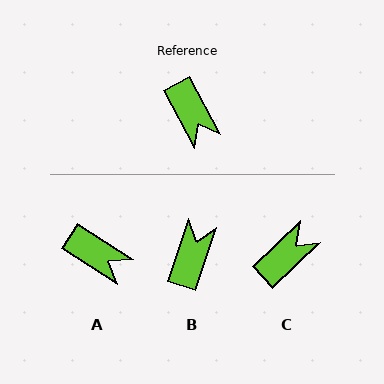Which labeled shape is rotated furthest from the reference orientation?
B, about 133 degrees away.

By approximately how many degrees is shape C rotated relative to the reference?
Approximately 105 degrees counter-clockwise.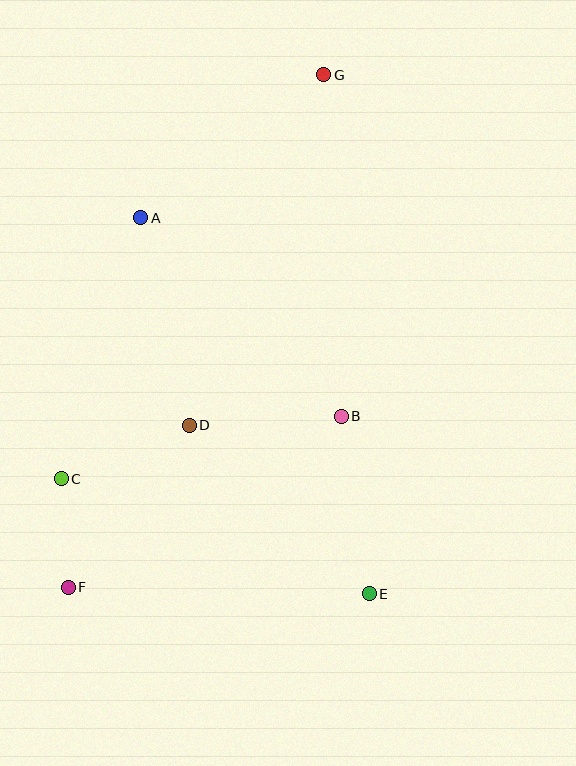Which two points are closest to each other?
Points C and F are closest to each other.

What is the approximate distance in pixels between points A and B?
The distance between A and B is approximately 282 pixels.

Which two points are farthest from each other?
Points F and G are farthest from each other.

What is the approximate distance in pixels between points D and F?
The distance between D and F is approximately 202 pixels.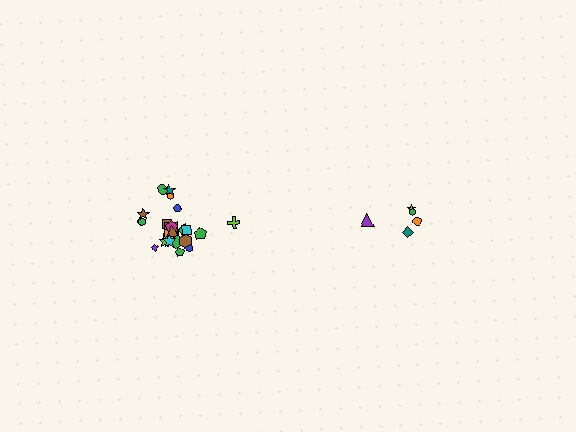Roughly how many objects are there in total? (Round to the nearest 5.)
Roughly 30 objects in total.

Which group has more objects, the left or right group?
The left group.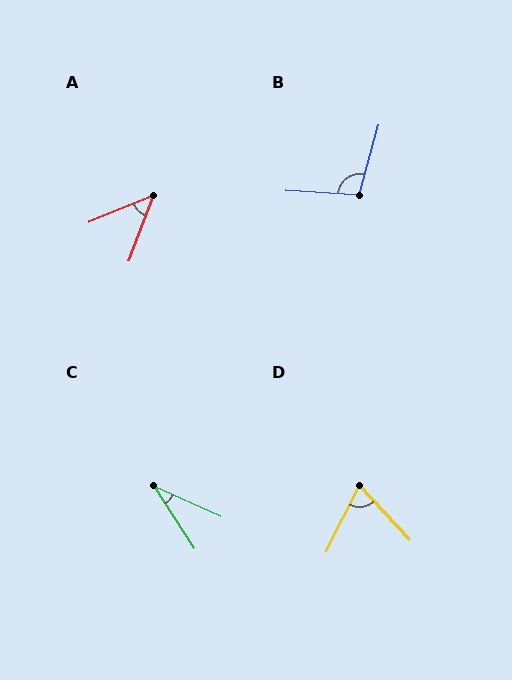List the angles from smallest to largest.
C (32°), A (47°), D (69°), B (102°).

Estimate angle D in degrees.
Approximately 69 degrees.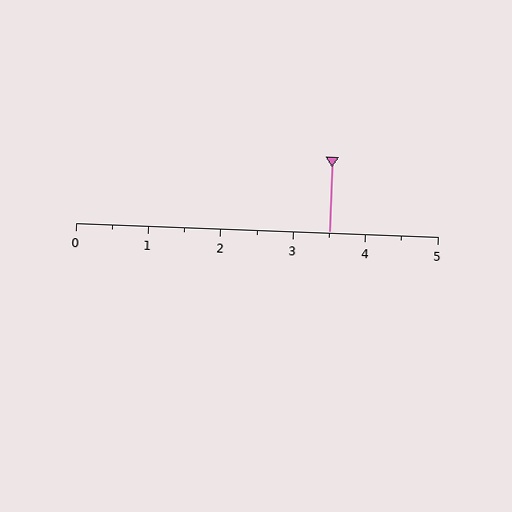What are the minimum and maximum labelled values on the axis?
The axis runs from 0 to 5.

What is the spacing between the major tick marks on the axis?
The major ticks are spaced 1 apart.